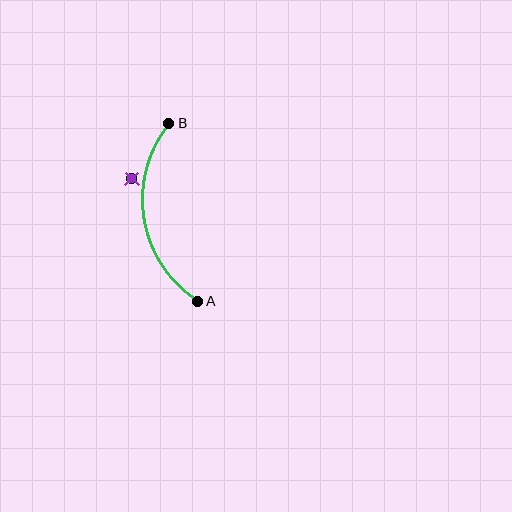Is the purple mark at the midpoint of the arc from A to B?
No — the purple mark does not lie on the arc at all. It sits slightly outside the curve.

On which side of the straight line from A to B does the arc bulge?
The arc bulges to the left of the straight line connecting A and B.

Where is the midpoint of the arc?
The arc midpoint is the point on the curve farthest from the straight line joining A and B. It sits to the left of that line.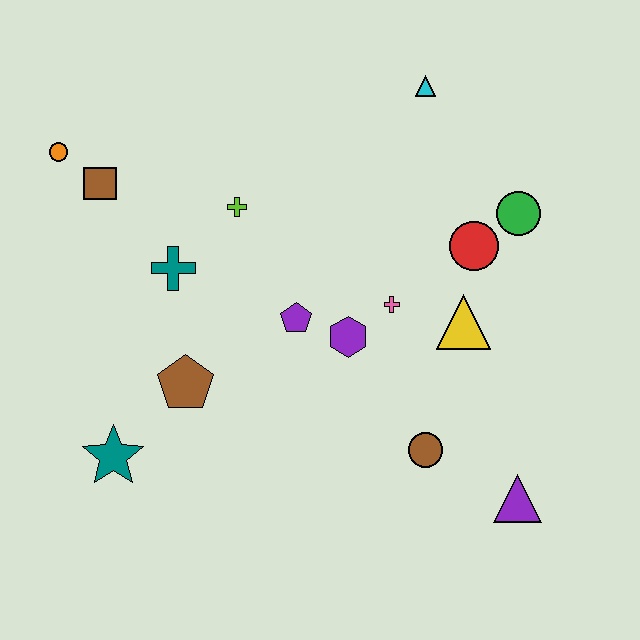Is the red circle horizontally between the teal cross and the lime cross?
No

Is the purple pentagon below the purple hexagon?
No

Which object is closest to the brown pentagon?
The teal star is closest to the brown pentagon.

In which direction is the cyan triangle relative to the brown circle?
The cyan triangle is above the brown circle.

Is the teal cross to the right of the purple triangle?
No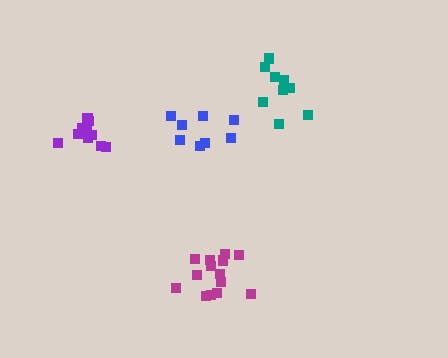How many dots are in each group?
Group 1: 9 dots, Group 2: 8 dots, Group 3: 14 dots, Group 4: 11 dots (42 total).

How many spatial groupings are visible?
There are 4 spatial groupings.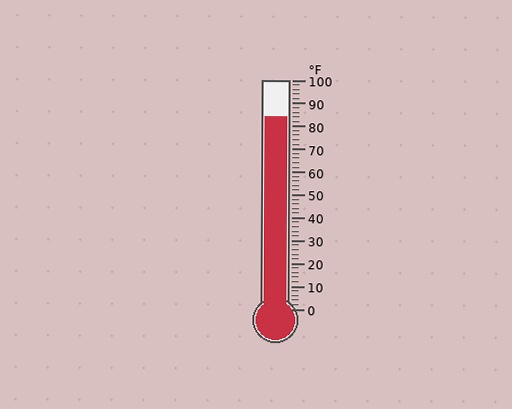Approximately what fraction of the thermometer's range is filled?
The thermometer is filled to approximately 85% of its range.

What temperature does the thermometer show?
The thermometer shows approximately 84°F.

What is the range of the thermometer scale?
The thermometer scale ranges from 0°F to 100°F.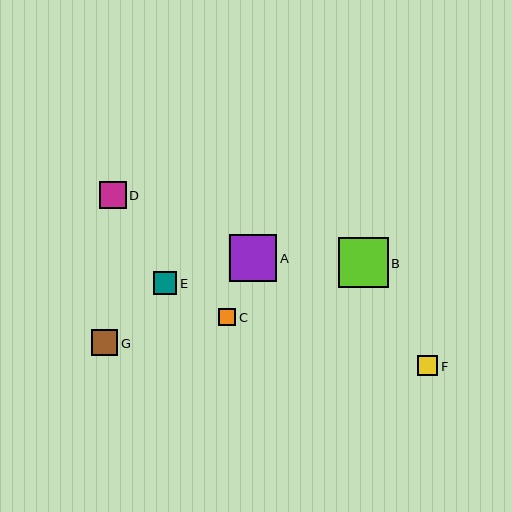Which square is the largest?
Square B is the largest with a size of approximately 50 pixels.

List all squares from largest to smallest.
From largest to smallest: B, A, D, G, E, F, C.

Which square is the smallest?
Square C is the smallest with a size of approximately 17 pixels.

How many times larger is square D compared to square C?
Square D is approximately 1.5 times the size of square C.